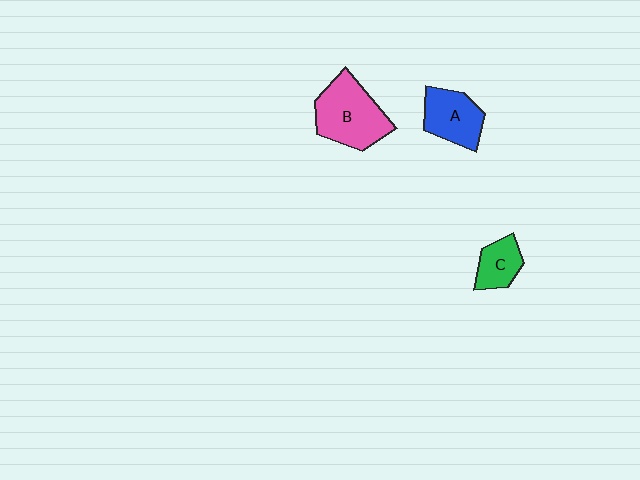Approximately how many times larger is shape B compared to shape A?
Approximately 1.4 times.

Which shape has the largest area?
Shape B (pink).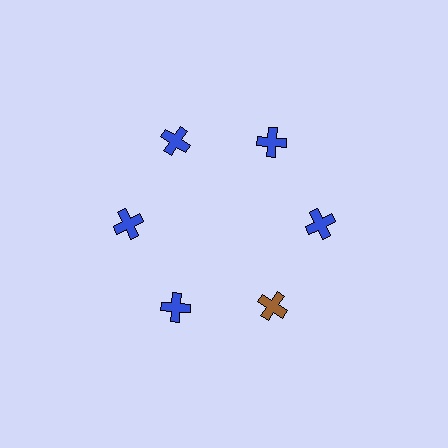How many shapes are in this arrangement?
There are 6 shapes arranged in a ring pattern.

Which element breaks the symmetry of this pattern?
The brown cross at roughly the 5 o'clock position breaks the symmetry. All other shapes are blue crosses.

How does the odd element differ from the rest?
It has a different color: brown instead of blue.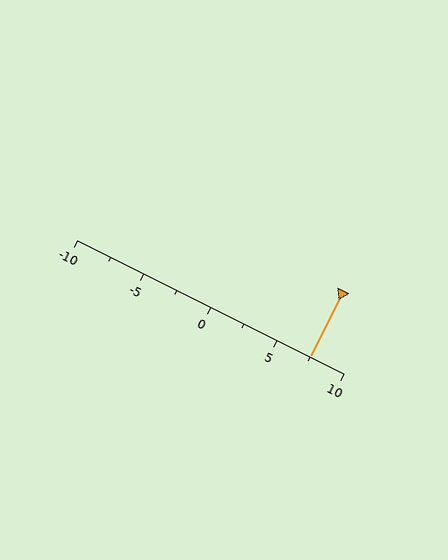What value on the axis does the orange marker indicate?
The marker indicates approximately 7.5.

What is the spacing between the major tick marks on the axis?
The major ticks are spaced 5 apart.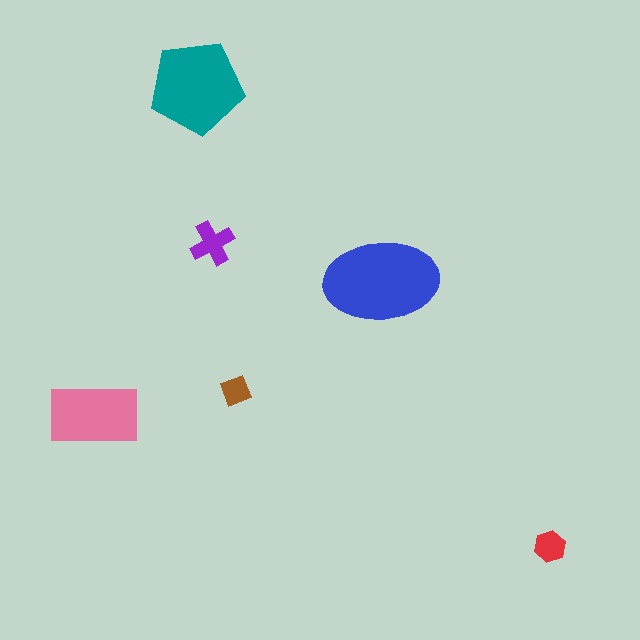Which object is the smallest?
The brown diamond.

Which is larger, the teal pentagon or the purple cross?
The teal pentagon.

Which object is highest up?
The teal pentagon is topmost.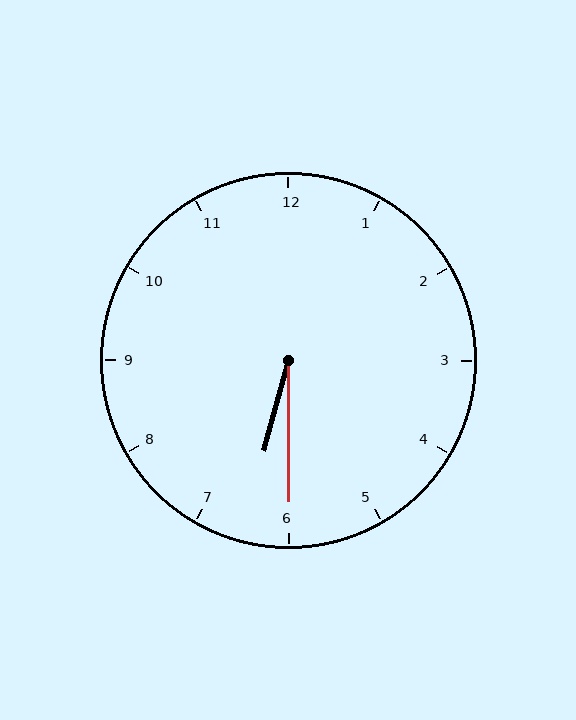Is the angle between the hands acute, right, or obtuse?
It is acute.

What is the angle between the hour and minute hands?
Approximately 15 degrees.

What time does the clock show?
6:30.